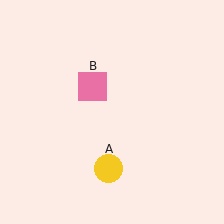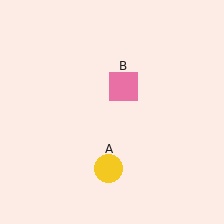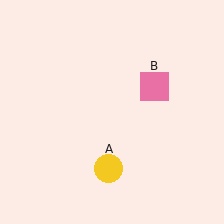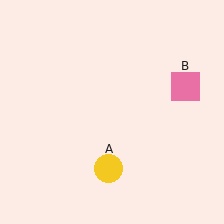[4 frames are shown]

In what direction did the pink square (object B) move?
The pink square (object B) moved right.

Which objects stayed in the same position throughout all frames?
Yellow circle (object A) remained stationary.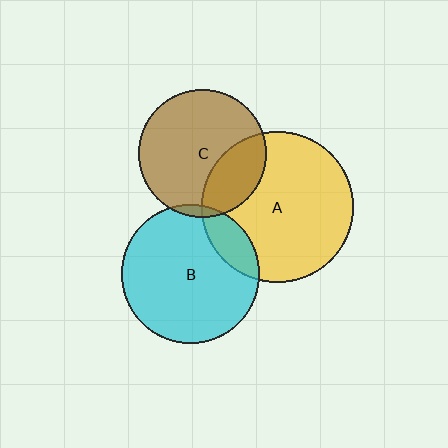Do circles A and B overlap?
Yes.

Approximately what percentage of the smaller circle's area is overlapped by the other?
Approximately 15%.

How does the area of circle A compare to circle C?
Approximately 1.4 times.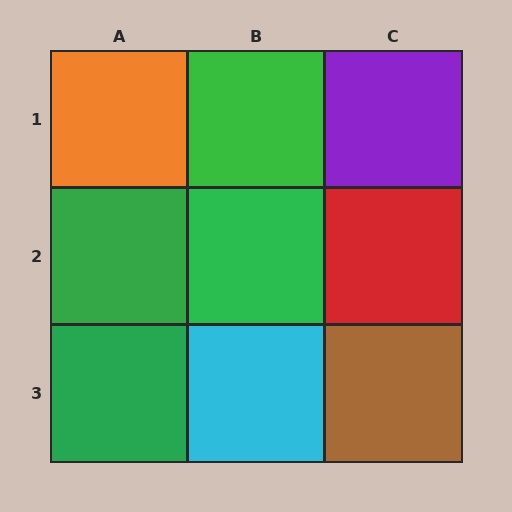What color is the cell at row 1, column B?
Green.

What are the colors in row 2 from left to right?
Green, green, red.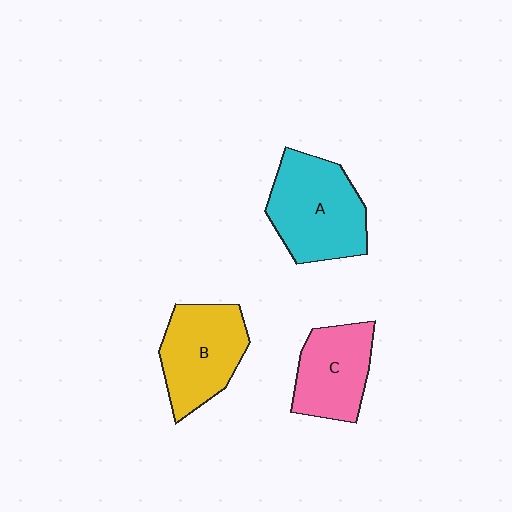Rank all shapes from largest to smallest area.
From largest to smallest: A (cyan), B (yellow), C (pink).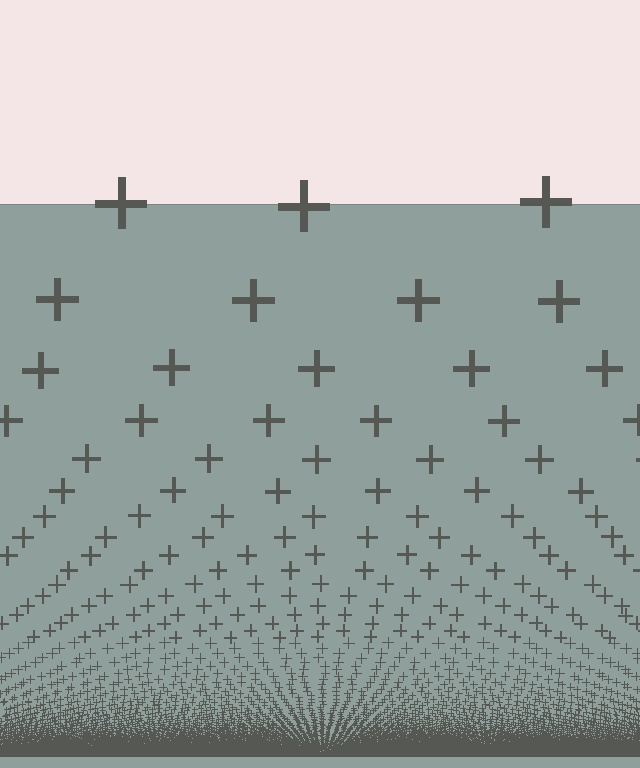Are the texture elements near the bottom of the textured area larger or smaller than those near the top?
Smaller. The gradient is inverted — elements near the bottom are smaller and denser.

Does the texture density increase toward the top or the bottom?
Density increases toward the bottom.